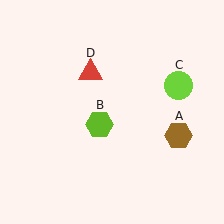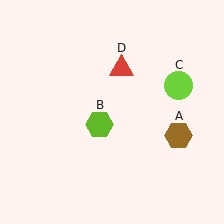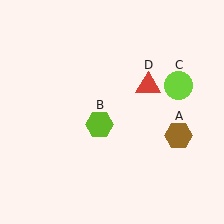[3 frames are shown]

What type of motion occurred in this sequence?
The red triangle (object D) rotated clockwise around the center of the scene.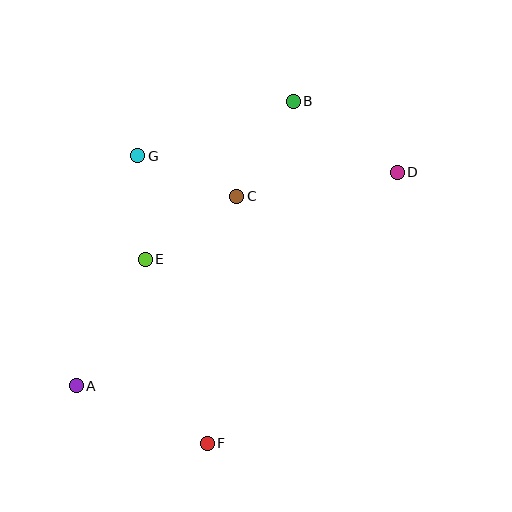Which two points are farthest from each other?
Points A and D are farthest from each other.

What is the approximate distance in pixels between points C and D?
The distance between C and D is approximately 162 pixels.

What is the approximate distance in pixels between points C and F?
The distance between C and F is approximately 249 pixels.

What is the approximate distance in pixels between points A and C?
The distance between A and C is approximately 248 pixels.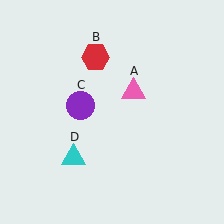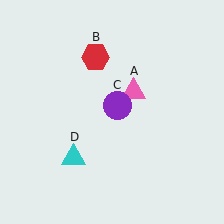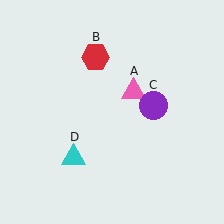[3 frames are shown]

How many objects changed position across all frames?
1 object changed position: purple circle (object C).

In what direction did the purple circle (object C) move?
The purple circle (object C) moved right.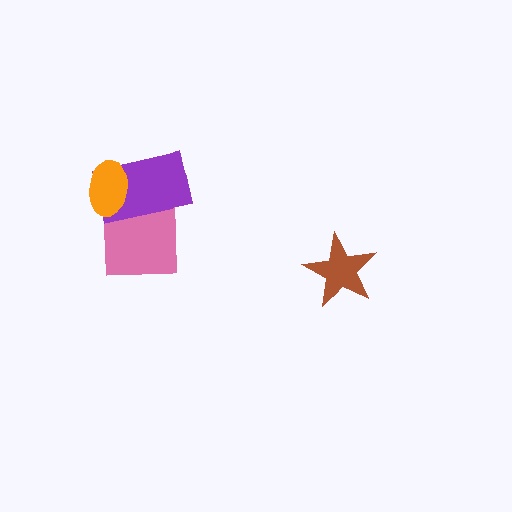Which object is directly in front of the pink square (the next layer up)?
The purple rectangle is directly in front of the pink square.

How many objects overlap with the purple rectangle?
2 objects overlap with the purple rectangle.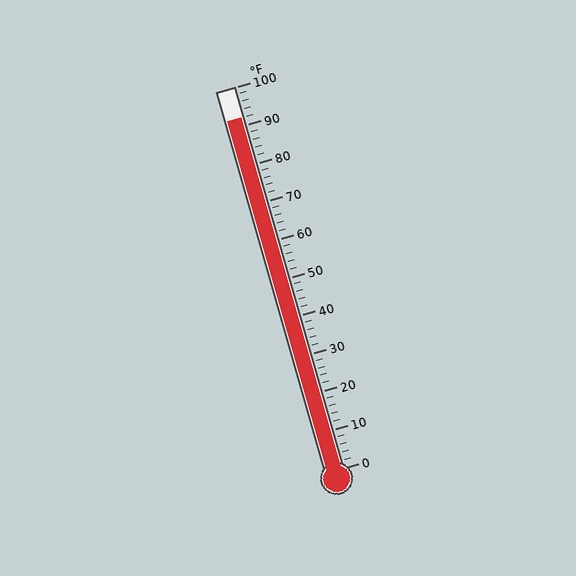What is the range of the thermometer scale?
The thermometer scale ranges from 0°F to 100°F.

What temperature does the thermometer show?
The thermometer shows approximately 92°F.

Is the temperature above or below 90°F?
The temperature is above 90°F.